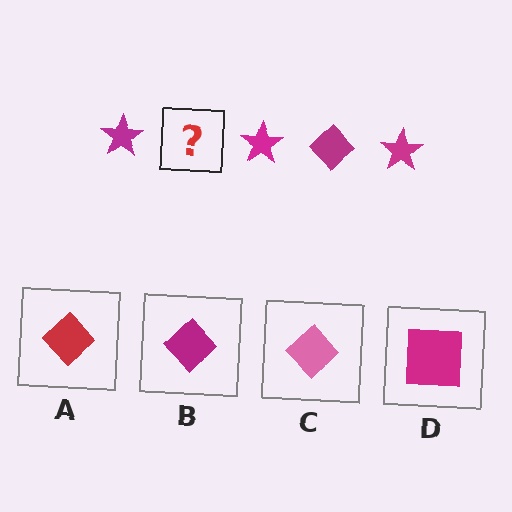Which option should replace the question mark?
Option B.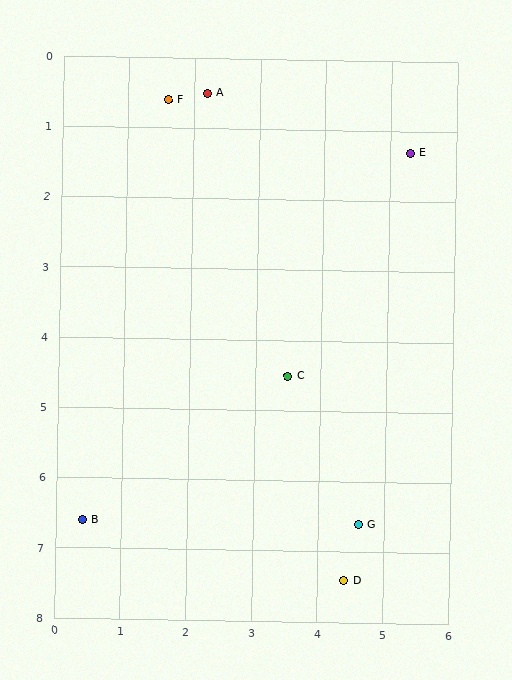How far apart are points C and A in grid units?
Points C and A are about 4.2 grid units apart.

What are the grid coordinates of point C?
Point C is at approximately (3.5, 4.5).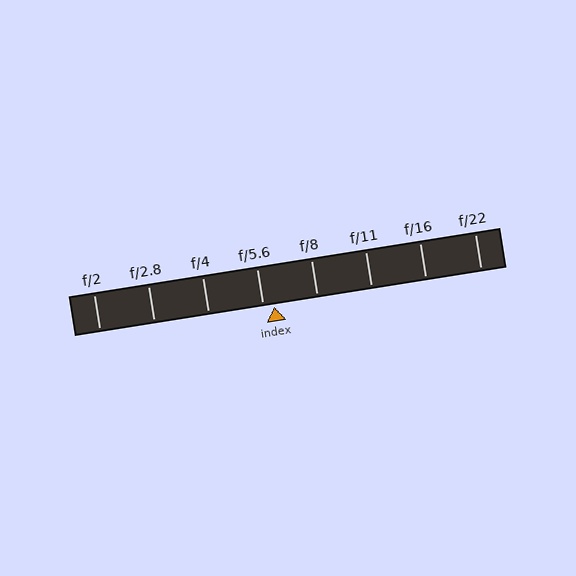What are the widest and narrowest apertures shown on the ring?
The widest aperture shown is f/2 and the narrowest is f/22.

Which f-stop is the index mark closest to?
The index mark is closest to f/5.6.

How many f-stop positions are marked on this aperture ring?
There are 8 f-stop positions marked.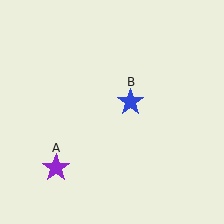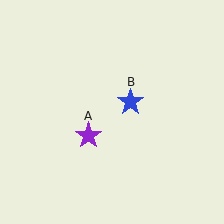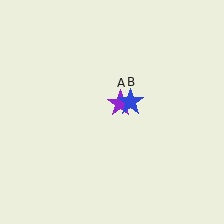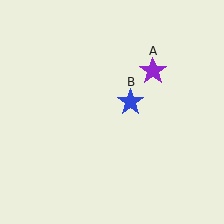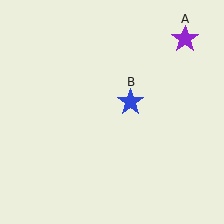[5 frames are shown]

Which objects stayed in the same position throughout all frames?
Blue star (object B) remained stationary.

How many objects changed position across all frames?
1 object changed position: purple star (object A).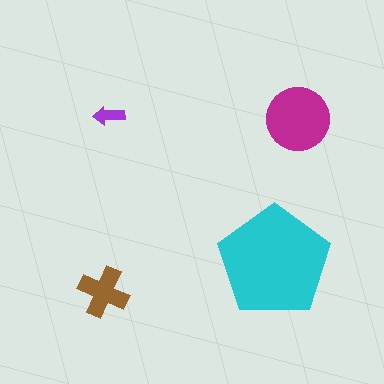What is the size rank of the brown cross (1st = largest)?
3rd.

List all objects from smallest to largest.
The purple arrow, the brown cross, the magenta circle, the cyan pentagon.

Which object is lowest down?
The brown cross is bottommost.